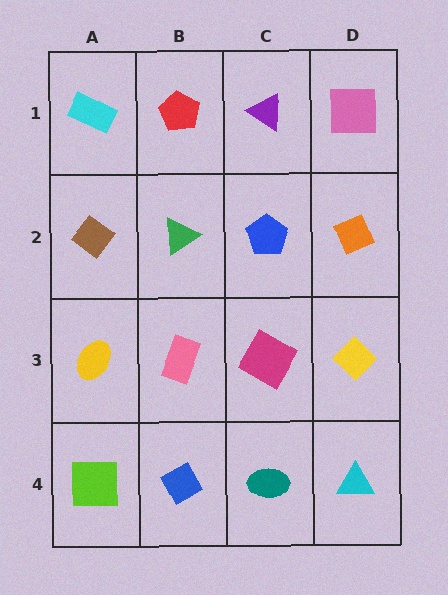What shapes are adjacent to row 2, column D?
A pink square (row 1, column D), a yellow diamond (row 3, column D), a blue pentagon (row 2, column C).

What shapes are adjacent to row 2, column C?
A purple triangle (row 1, column C), a magenta square (row 3, column C), a green triangle (row 2, column B), an orange diamond (row 2, column D).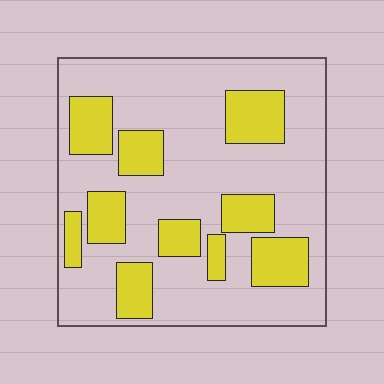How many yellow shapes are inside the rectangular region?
10.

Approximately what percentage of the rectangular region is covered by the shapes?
Approximately 30%.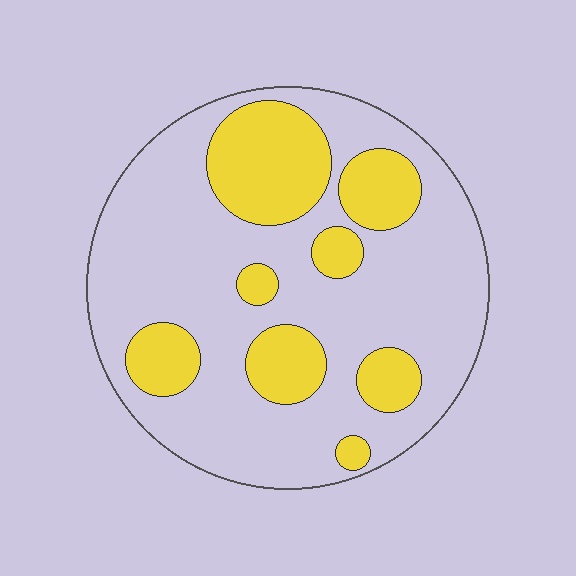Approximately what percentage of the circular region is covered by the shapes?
Approximately 30%.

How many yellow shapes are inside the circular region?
8.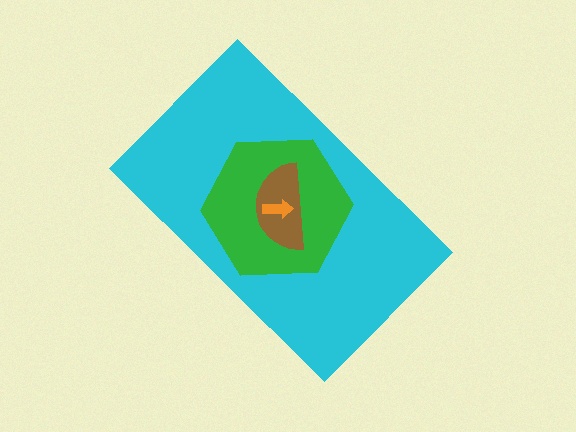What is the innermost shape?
The orange arrow.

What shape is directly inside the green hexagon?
The brown semicircle.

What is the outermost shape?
The cyan rectangle.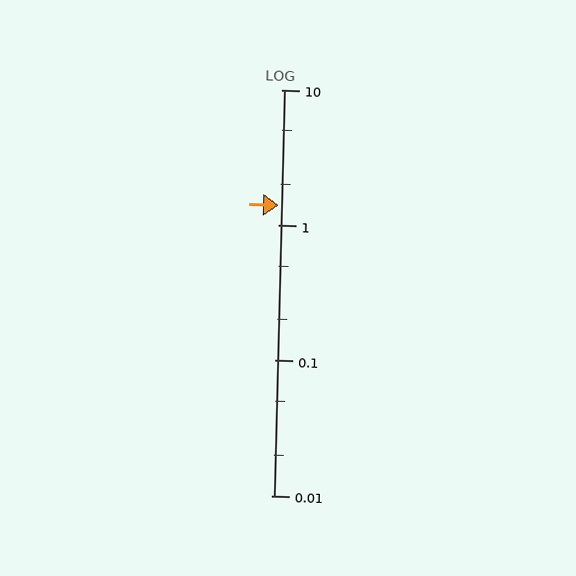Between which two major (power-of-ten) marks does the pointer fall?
The pointer is between 1 and 10.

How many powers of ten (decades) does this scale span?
The scale spans 3 decades, from 0.01 to 10.